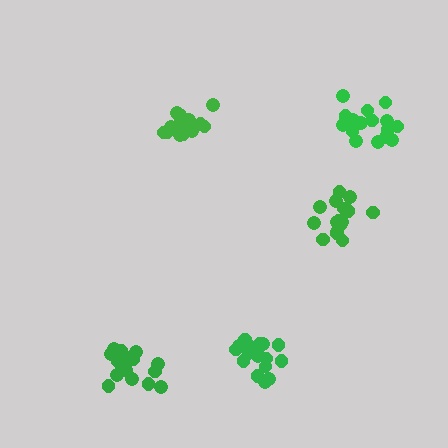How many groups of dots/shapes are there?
There are 5 groups.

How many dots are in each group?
Group 1: 17 dots, Group 2: 15 dots, Group 3: 16 dots, Group 4: 17 dots, Group 5: 16 dots (81 total).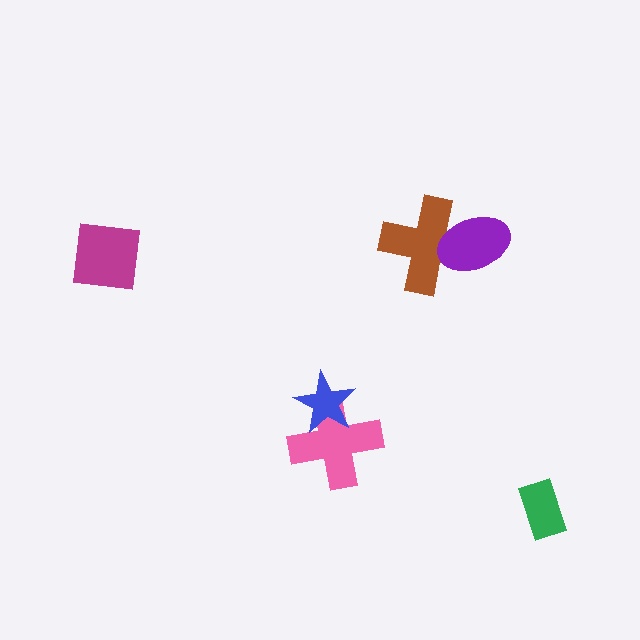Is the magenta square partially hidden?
No, no other shape covers it.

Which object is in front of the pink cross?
The blue star is in front of the pink cross.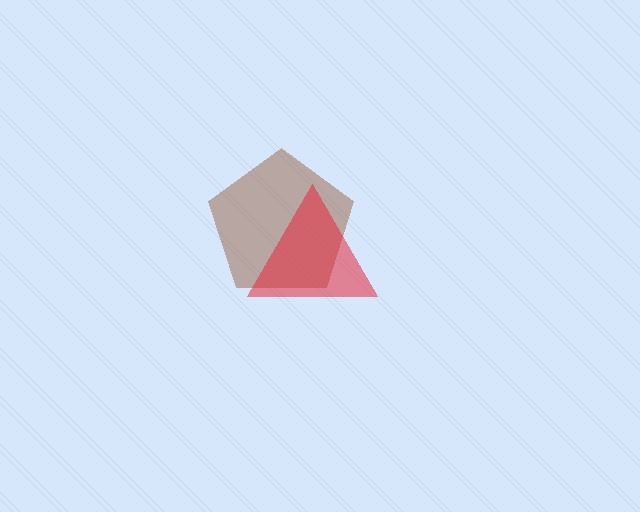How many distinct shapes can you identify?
There are 2 distinct shapes: a brown pentagon, a red triangle.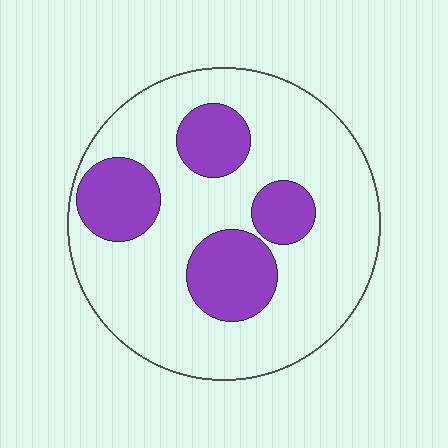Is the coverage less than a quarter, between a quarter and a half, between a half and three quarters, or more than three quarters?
Between a quarter and a half.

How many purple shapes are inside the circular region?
4.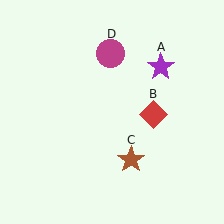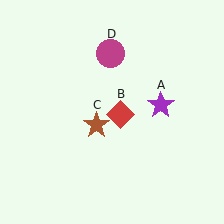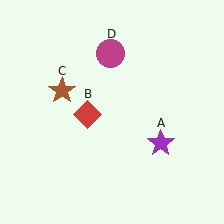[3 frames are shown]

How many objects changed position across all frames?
3 objects changed position: purple star (object A), red diamond (object B), brown star (object C).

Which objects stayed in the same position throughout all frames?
Magenta circle (object D) remained stationary.